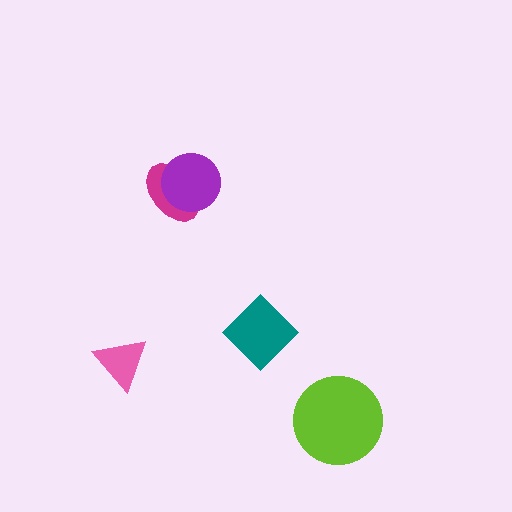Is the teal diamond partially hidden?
No, no other shape covers it.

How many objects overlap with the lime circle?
0 objects overlap with the lime circle.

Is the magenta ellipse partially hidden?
Yes, it is partially covered by another shape.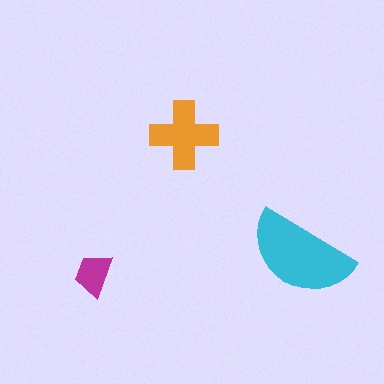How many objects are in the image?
There are 3 objects in the image.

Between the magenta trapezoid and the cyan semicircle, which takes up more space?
The cyan semicircle.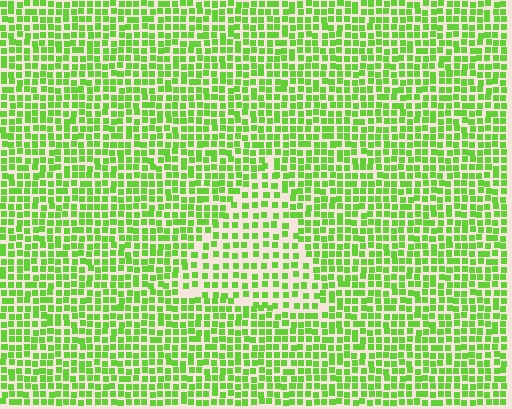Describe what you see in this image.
The image contains small lime elements arranged at two different densities. A triangle-shaped region is visible where the elements are less densely packed than the surrounding area.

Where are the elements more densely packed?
The elements are more densely packed outside the triangle boundary.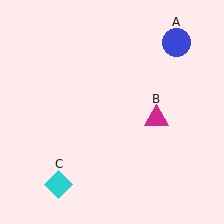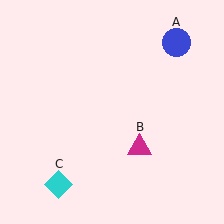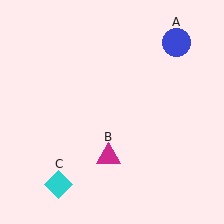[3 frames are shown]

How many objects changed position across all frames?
1 object changed position: magenta triangle (object B).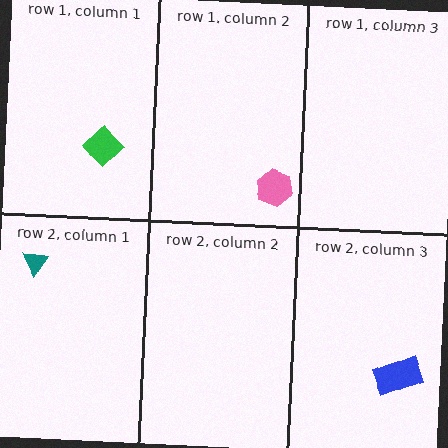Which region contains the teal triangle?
The row 2, column 1 region.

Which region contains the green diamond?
The row 1, column 1 region.